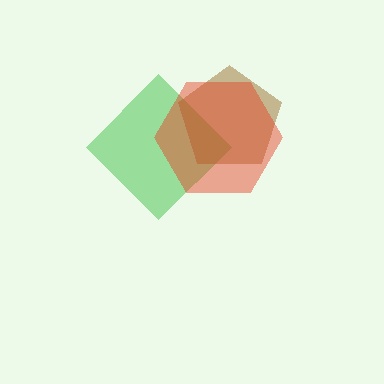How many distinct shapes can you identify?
There are 3 distinct shapes: a green diamond, a brown pentagon, a red hexagon.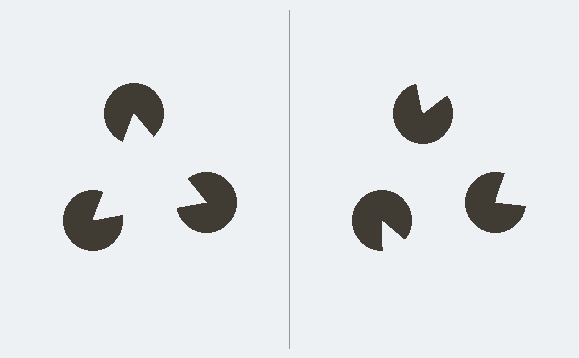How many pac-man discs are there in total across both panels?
6 — 3 on each side.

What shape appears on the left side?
An illusory triangle.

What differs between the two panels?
The pac-man discs are positioned identically on both sides; only the wedge orientations differ. On the left they align to a triangle; on the right they are misaligned.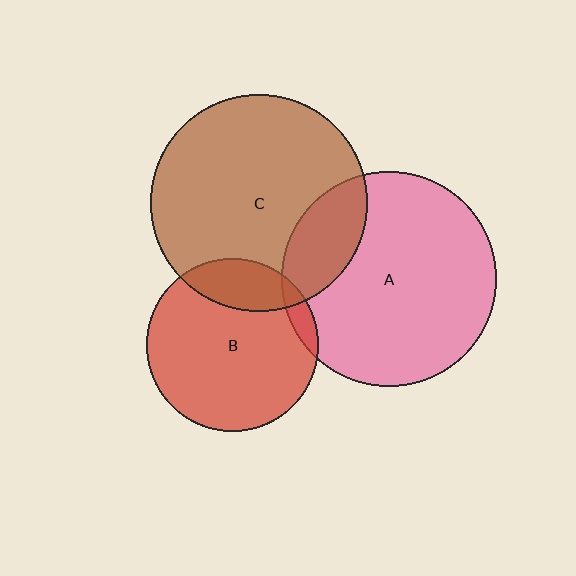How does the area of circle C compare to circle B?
Approximately 1.6 times.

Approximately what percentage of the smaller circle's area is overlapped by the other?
Approximately 20%.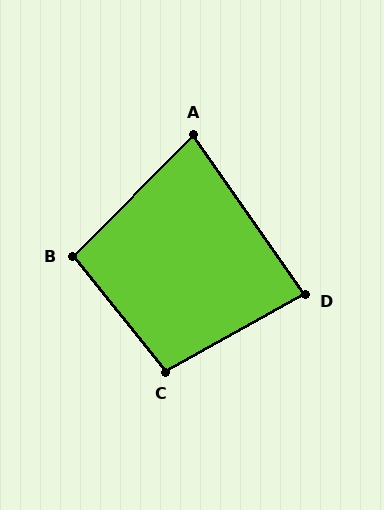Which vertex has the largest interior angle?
C, at approximately 100 degrees.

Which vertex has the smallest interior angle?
A, at approximately 80 degrees.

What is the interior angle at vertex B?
Approximately 96 degrees (obtuse).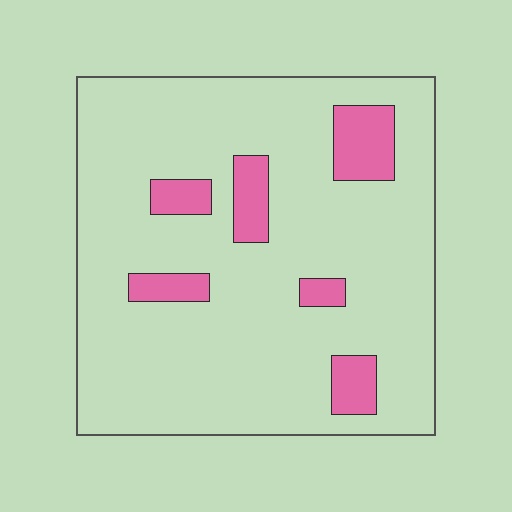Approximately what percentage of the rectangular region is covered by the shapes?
Approximately 15%.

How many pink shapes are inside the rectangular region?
6.